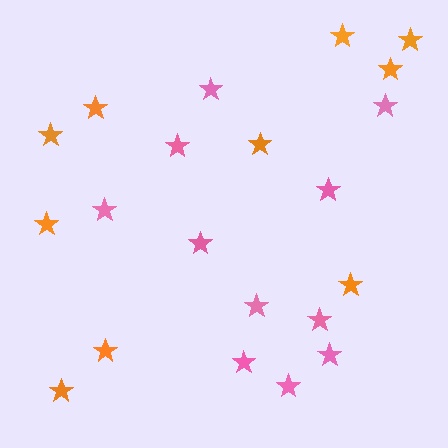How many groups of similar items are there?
There are 2 groups: one group of pink stars (11) and one group of orange stars (10).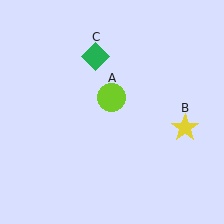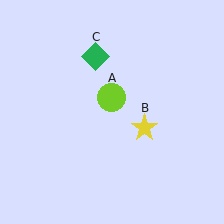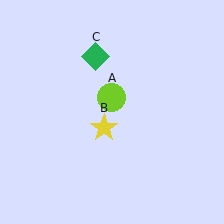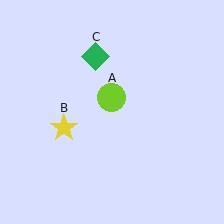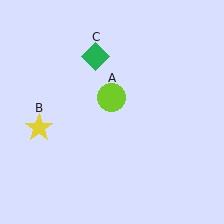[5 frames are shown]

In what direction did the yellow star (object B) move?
The yellow star (object B) moved left.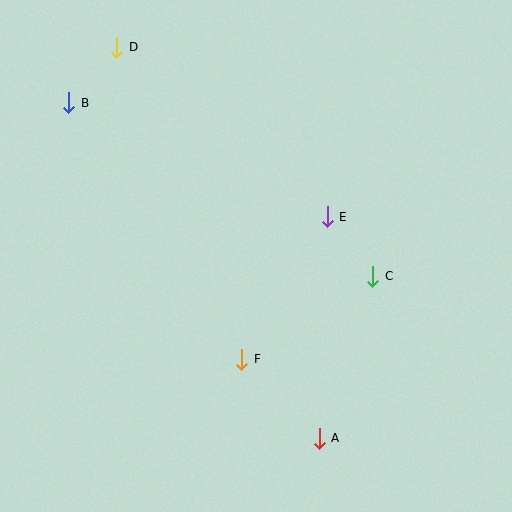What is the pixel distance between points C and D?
The distance between C and D is 343 pixels.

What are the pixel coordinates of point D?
Point D is at (117, 47).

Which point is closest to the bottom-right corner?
Point A is closest to the bottom-right corner.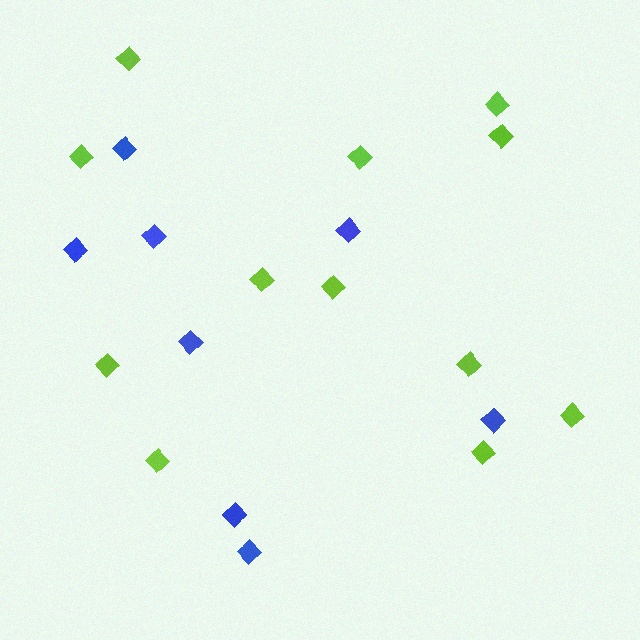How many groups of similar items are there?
There are 2 groups: one group of lime diamonds (12) and one group of blue diamonds (8).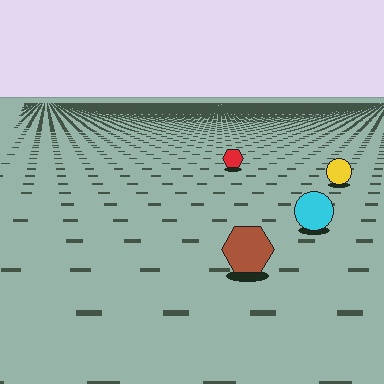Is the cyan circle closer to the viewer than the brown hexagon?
No. The brown hexagon is closer — you can tell from the texture gradient: the ground texture is coarser near it.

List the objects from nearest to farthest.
From nearest to farthest: the brown hexagon, the cyan circle, the yellow circle, the red hexagon.